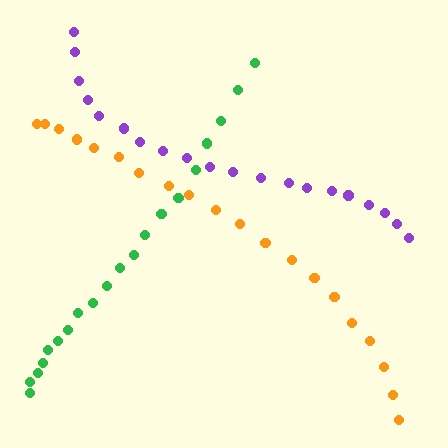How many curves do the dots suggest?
There are 3 distinct paths.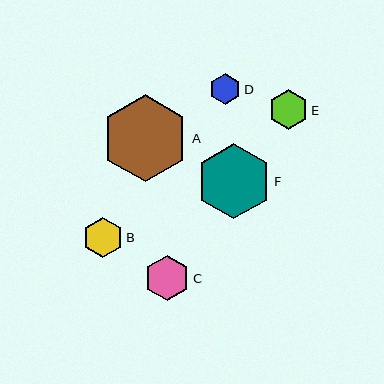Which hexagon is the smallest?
Hexagon D is the smallest with a size of approximately 31 pixels.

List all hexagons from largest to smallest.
From largest to smallest: A, F, C, B, E, D.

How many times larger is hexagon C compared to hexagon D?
Hexagon C is approximately 1.4 times the size of hexagon D.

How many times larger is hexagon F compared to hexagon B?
Hexagon F is approximately 1.9 times the size of hexagon B.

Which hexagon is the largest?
Hexagon A is the largest with a size of approximately 87 pixels.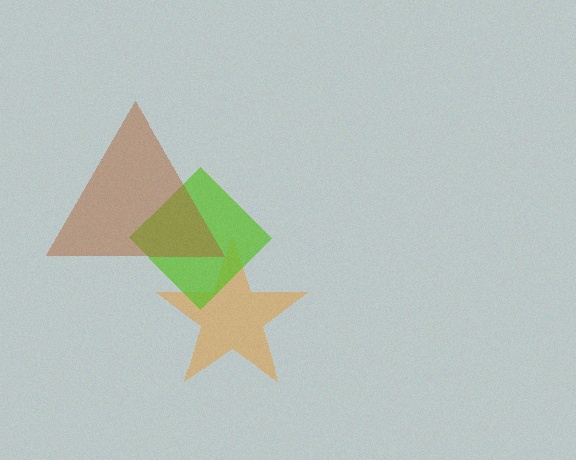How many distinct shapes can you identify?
There are 3 distinct shapes: an orange star, a lime diamond, a brown triangle.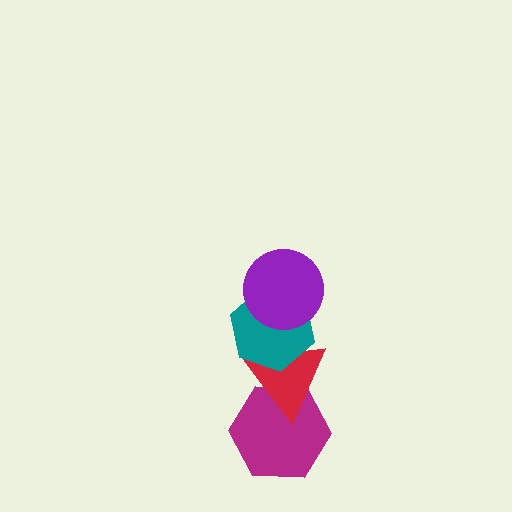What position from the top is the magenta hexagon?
The magenta hexagon is 4th from the top.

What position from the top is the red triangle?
The red triangle is 3rd from the top.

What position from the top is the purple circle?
The purple circle is 1st from the top.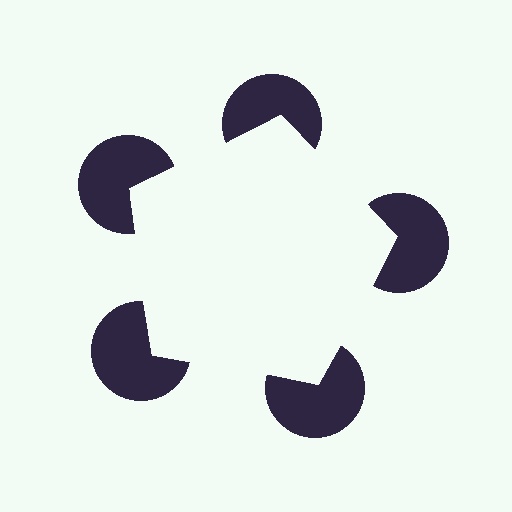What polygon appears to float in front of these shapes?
An illusory pentagon — its edges are inferred from the aligned wedge cuts in the pac-man discs, not physically drawn.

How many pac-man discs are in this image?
There are 5 — one at each vertex of the illusory pentagon.